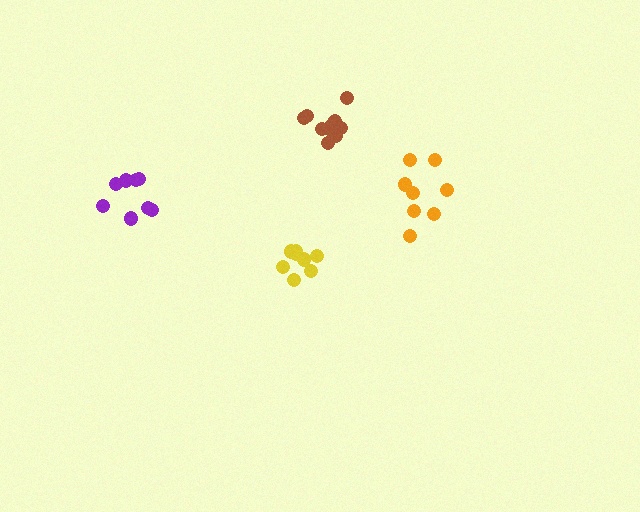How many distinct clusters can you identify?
There are 4 distinct clusters.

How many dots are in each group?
Group 1: 8 dots, Group 2: 8 dots, Group 3: 8 dots, Group 4: 12 dots (36 total).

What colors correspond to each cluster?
The clusters are colored: yellow, orange, purple, brown.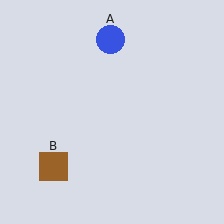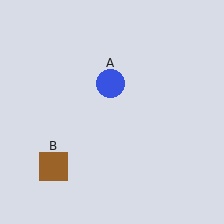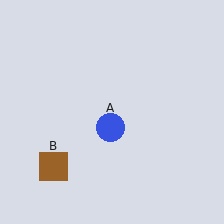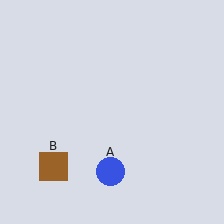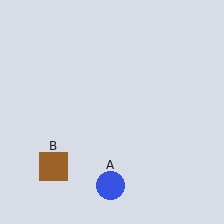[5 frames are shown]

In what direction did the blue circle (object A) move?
The blue circle (object A) moved down.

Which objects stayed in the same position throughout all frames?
Brown square (object B) remained stationary.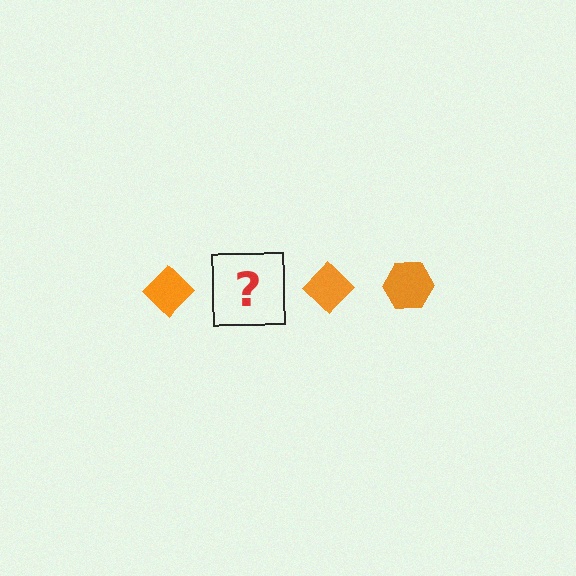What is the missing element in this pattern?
The missing element is an orange hexagon.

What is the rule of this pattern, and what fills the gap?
The rule is that the pattern cycles through diamond, hexagon shapes in orange. The gap should be filled with an orange hexagon.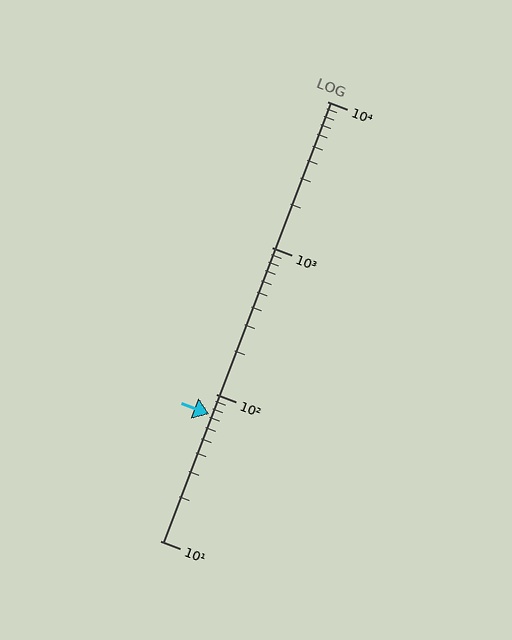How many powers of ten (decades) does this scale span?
The scale spans 3 decades, from 10 to 10000.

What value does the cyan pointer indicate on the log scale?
The pointer indicates approximately 73.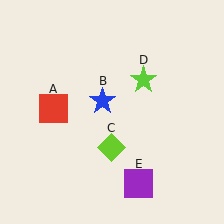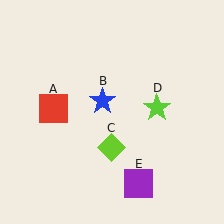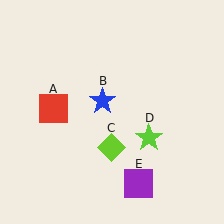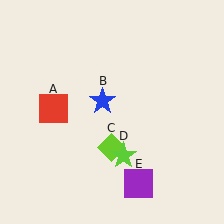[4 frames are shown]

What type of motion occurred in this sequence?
The lime star (object D) rotated clockwise around the center of the scene.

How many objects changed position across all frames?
1 object changed position: lime star (object D).